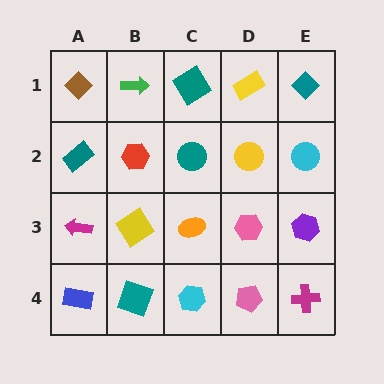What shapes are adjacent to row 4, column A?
A magenta arrow (row 3, column A), a teal square (row 4, column B).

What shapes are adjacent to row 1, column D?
A yellow circle (row 2, column D), a teal diamond (row 1, column C), a teal diamond (row 1, column E).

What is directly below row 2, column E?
A purple hexagon.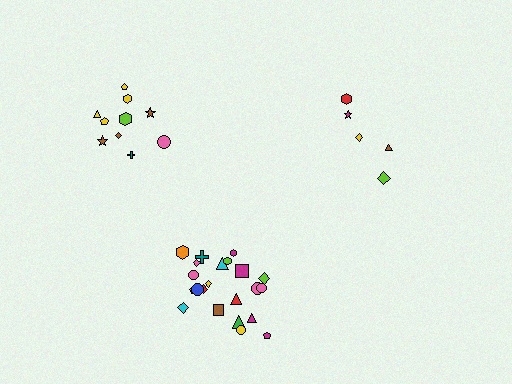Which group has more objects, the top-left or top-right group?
The top-left group.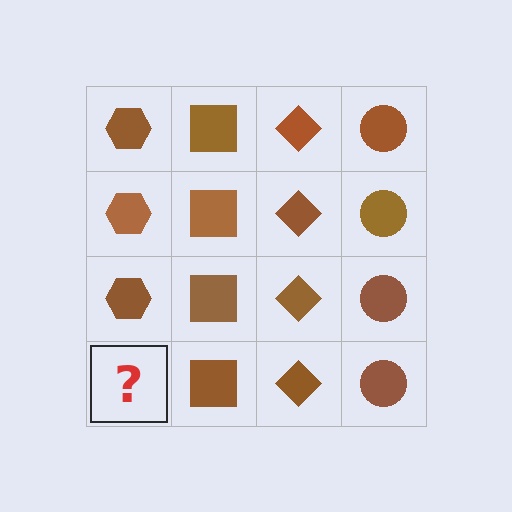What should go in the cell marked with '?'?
The missing cell should contain a brown hexagon.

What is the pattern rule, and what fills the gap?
The rule is that each column has a consistent shape. The gap should be filled with a brown hexagon.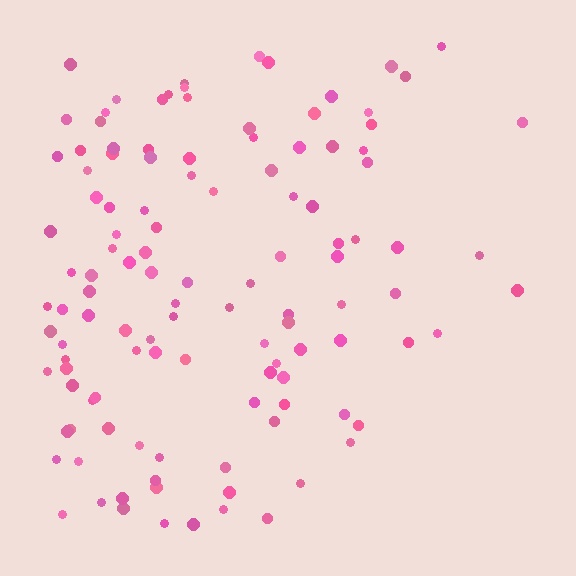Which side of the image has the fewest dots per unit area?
The right.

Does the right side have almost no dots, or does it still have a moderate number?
Still a moderate number, just noticeably fewer than the left.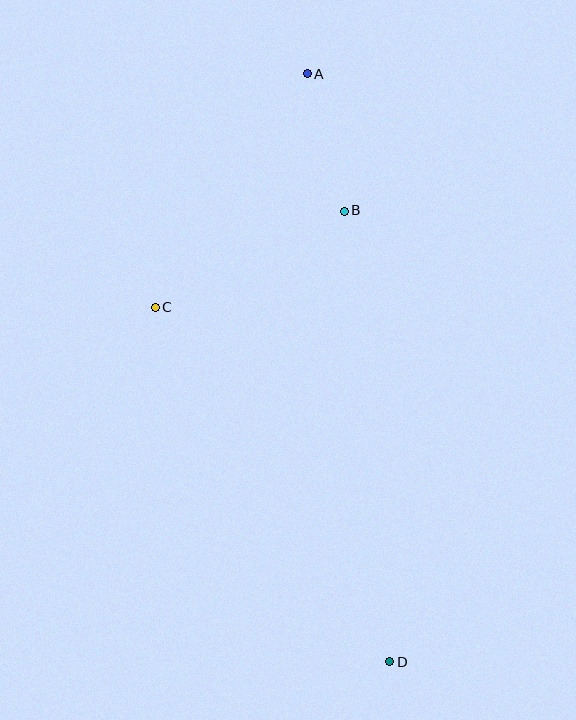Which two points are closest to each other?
Points A and B are closest to each other.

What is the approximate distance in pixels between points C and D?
The distance between C and D is approximately 426 pixels.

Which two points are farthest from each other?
Points A and D are farthest from each other.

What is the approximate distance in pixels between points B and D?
The distance between B and D is approximately 454 pixels.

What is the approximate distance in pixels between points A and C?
The distance between A and C is approximately 279 pixels.